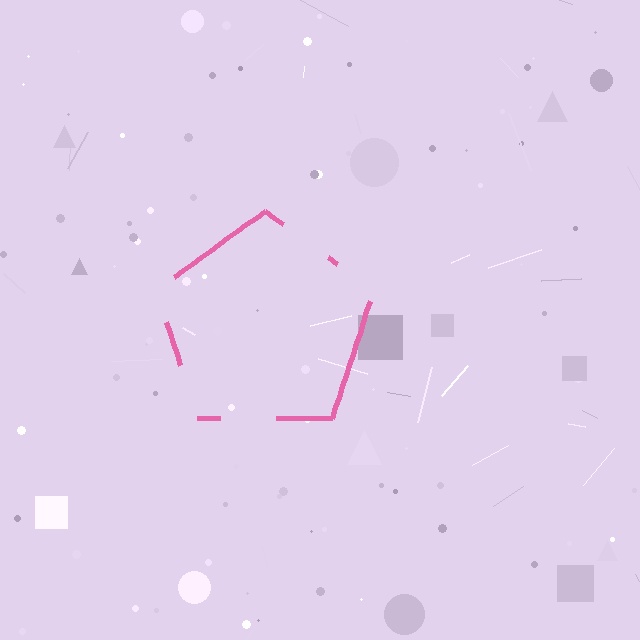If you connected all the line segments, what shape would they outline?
They would outline a pentagon.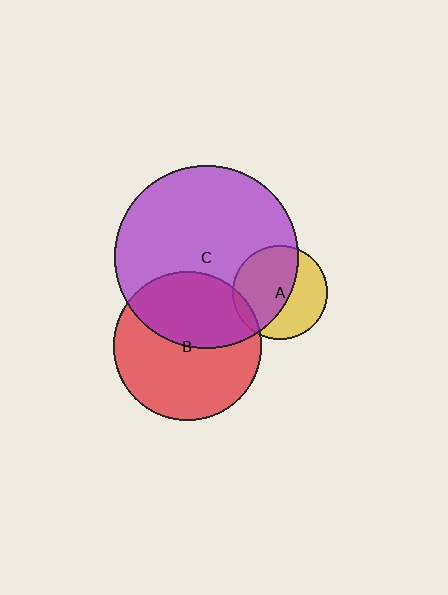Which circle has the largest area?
Circle C (purple).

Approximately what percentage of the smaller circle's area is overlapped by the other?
Approximately 10%.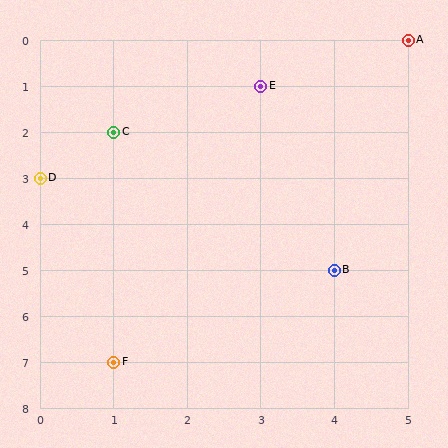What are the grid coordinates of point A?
Point A is at grid coordinates (5, 0).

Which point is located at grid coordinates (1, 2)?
Point C is at (1, 2).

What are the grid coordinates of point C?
Point C is at grid coordinates (1, 2).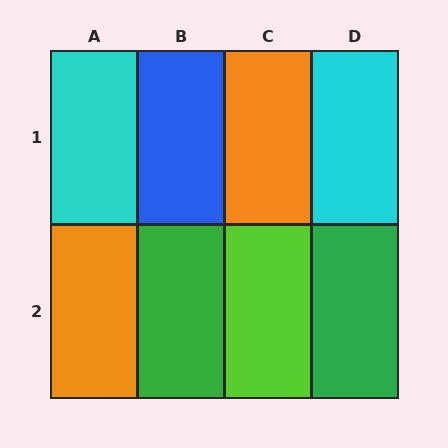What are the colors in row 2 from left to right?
Orange, green, lime, green.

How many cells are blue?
1 cell is blue.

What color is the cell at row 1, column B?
Blue.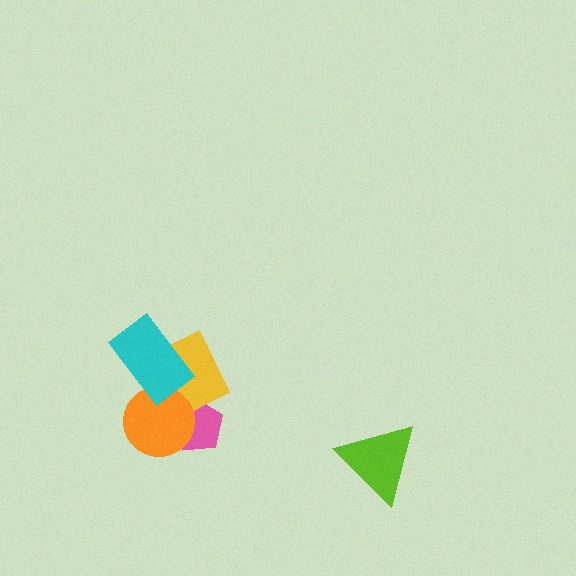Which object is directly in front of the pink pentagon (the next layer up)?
The yellow diamond is directly in front of the pink pentagon.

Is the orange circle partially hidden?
Yes, it is partially covered by another shape.